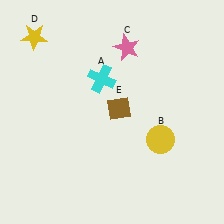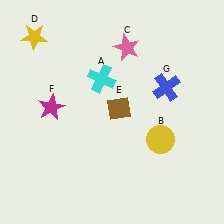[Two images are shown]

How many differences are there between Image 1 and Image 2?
There are 2 differences between the two images.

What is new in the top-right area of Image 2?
A blue cross (G) was added in the top-right area of Image 2.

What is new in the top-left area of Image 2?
A magenta star (F) was added in the top-left area of Image 2.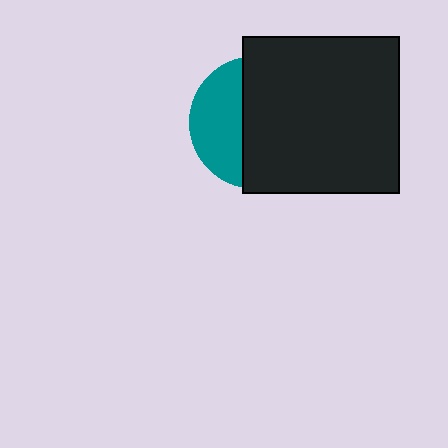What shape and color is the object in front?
The object in front is a black square.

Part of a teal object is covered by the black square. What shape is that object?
It is a circle.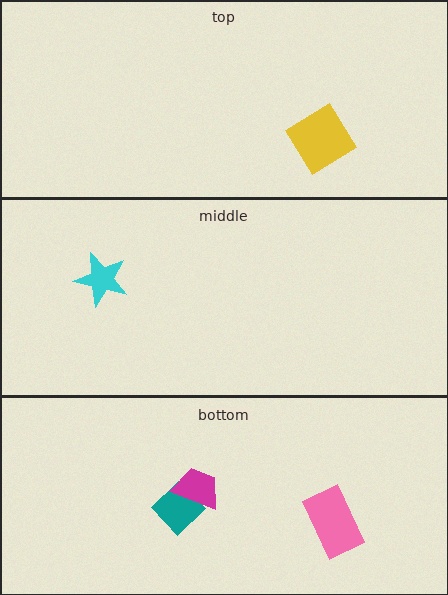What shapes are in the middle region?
The cyan star.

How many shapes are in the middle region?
1.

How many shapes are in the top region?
1.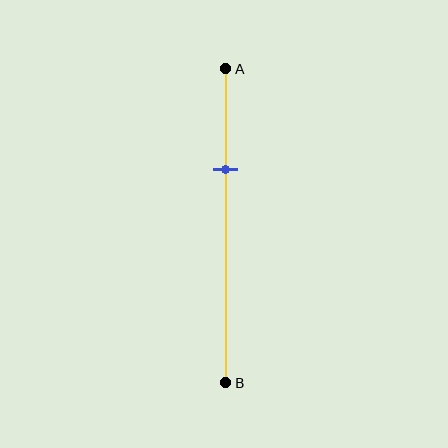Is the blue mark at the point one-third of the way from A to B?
Yes, the mark is approximately at the one-third point.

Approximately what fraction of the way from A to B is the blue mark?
The blue mark is approximately 30% of the way from A to B.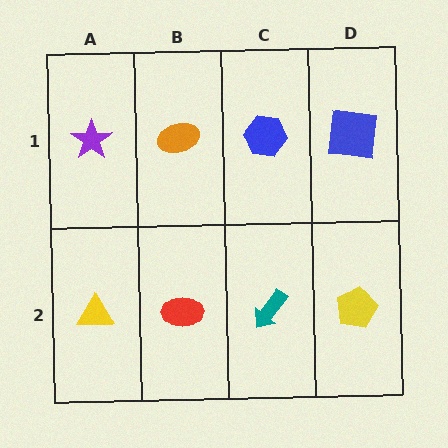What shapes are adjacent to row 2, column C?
A blue hexagon (row 1, column C), a red ellipse (row 2, column B), a yellow pentagon (row 2, column D).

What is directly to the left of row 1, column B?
A purple star.